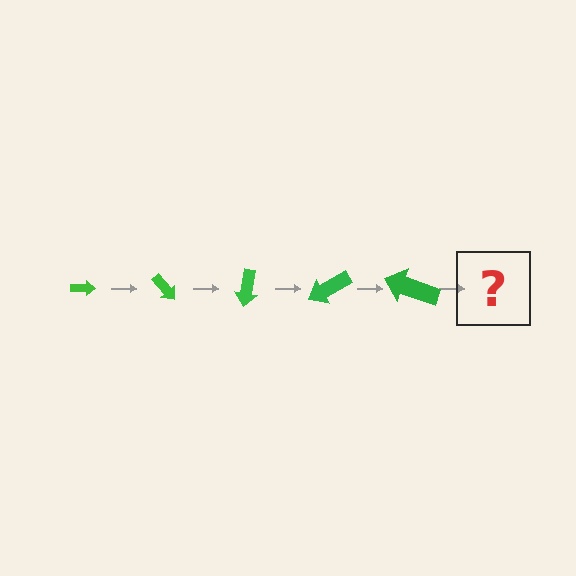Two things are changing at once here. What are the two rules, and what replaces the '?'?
The two rules are that the arrow grows larger each step and it rotates 50 degrees each step. The '?' should be an arrow, larger than the previous one and rotated 250 degrees from the start.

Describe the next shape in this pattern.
It should be an arrow, larger than the previous one and rotated 250 degrees from the start.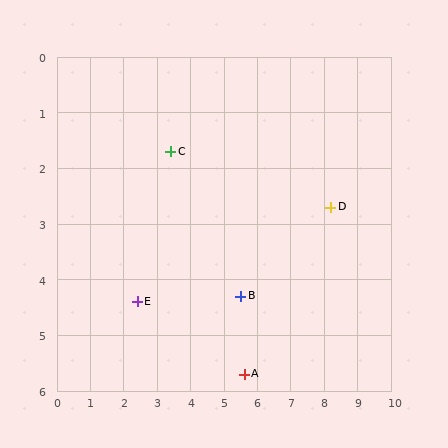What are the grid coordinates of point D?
Point D is at approximately (8.2, 2.7).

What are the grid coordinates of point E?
Point E is at approximately (2.4, 4.4).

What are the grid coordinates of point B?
Point B is at approximately (5.5, 4.3).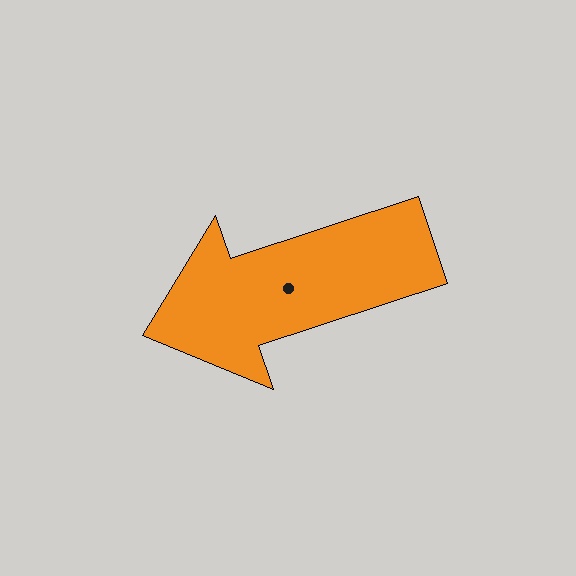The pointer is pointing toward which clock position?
Roughly 8 o'clock.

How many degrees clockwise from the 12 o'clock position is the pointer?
Approximately 252 degrees.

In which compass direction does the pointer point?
West.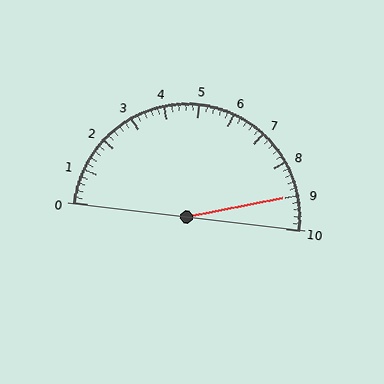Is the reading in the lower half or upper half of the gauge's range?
The reading is in the upper half of the range (0 to 10).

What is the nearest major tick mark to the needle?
The nearest major tick mark is 9.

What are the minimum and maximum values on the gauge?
The gauge ranges from 0 to 10.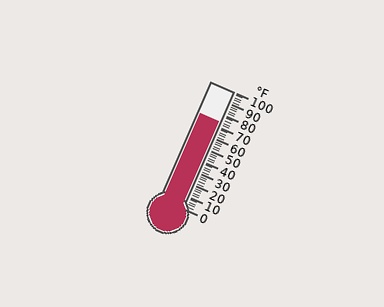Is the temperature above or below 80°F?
The temperature is below 80°F.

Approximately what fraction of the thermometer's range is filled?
The thermometer is filled to approximately 75% of its range.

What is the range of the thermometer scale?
The thermometer scale ranges from 0°F to 100°F.